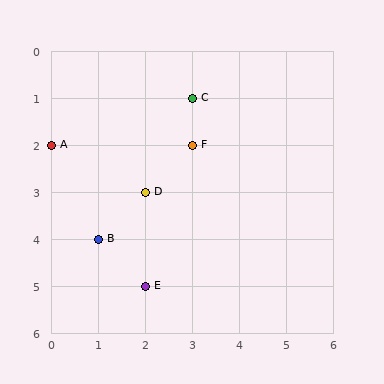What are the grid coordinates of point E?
Point E is at grid coordinates (2, 5).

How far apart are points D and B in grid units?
Points D and B are 1 column and 1 row apart (about 1.4 grid units diagonally).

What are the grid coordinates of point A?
Point A is at grid coordinates (0, 2).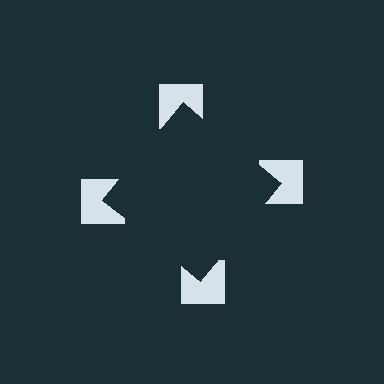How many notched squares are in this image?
There are 4 — one at each vertex of the illusory square.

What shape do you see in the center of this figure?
An illusory square — its edges are inferred from the aligned wedge cuts in the notched squares, not physically drawn.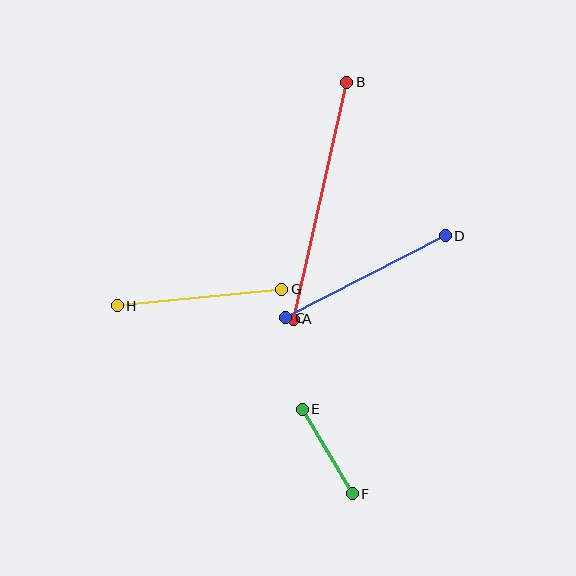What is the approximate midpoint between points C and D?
The midpoint is at approximately (366, 277) pixels.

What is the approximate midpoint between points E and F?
The midpoint is at approximately (327, 452) pixels.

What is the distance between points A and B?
The distance is approximately 243 pixels.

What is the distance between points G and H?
The distance is approximately 165 pixels.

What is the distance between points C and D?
The distance is approximately 179 pixels.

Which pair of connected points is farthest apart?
Points A and B are farthest apart.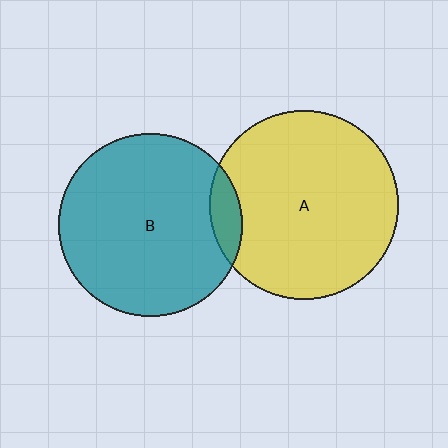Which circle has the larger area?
Circle A (yellow).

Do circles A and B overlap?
Yes.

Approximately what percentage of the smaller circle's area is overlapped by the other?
Approximately 10%.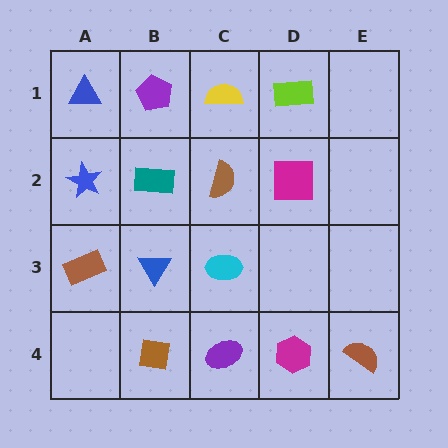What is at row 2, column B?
A teal rectangle.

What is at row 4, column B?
A brown square.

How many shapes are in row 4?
4 shapes.